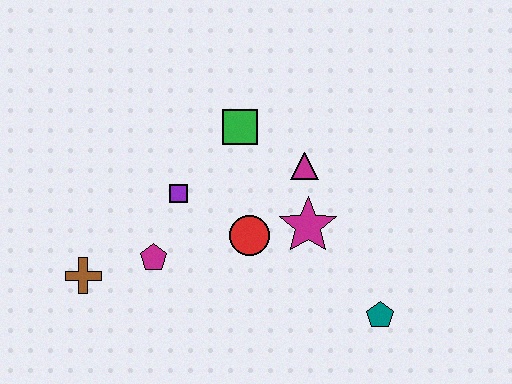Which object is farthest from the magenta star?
The brown cross is farthest from the magenta star.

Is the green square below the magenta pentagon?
No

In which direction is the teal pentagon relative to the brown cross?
The teal pentagon is to the right of the brown cross.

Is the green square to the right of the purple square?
Yes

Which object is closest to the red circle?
The magenta star is closest to the red circle.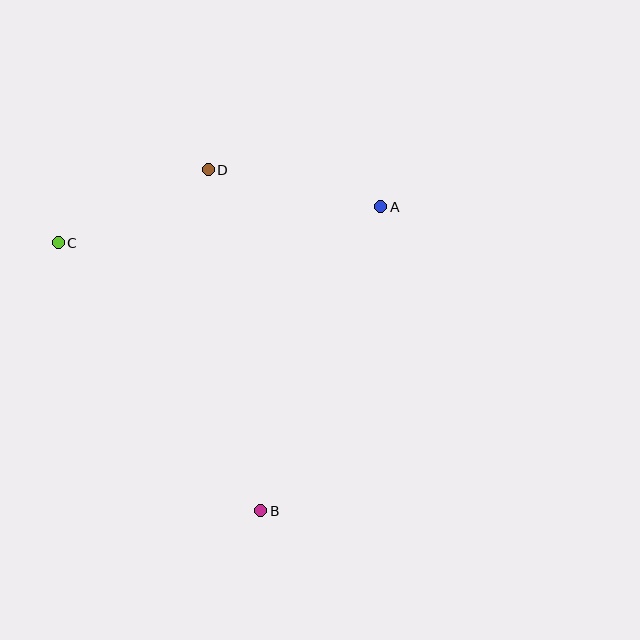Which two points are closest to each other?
Points C and D are closest to each other.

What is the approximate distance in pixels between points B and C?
The distance between B and C is approximately 336 pixels.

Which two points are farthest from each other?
Points B and D are farthest from each other.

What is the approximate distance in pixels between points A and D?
The distance between A and D is approximately 176 pixels.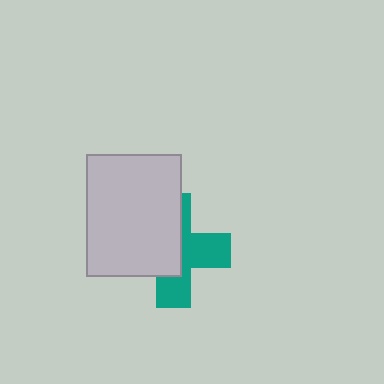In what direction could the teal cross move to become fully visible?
The teal cross could move right. That would shift it out from behind the light gray rectangle entirely.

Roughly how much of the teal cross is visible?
About half of it is visible (roughly 48%).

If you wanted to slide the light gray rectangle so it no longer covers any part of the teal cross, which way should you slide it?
Slide it left — that is the most direct way to separate the two shapes.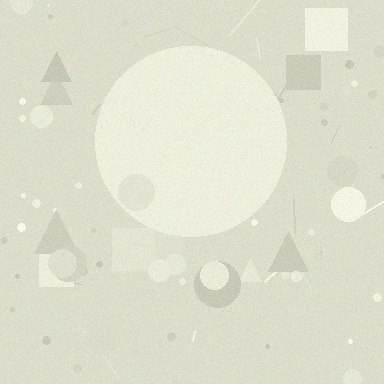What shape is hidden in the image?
A circle is hidden in the image.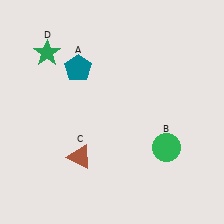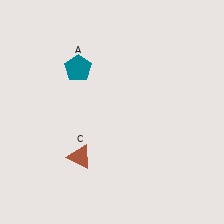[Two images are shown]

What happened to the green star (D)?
The green star (D) was removed in Image 2. It was in the top-left area of Image 1.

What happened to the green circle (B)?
The green circle (B) was removed in Image 2. It was in the bottom-right area of Image 1.